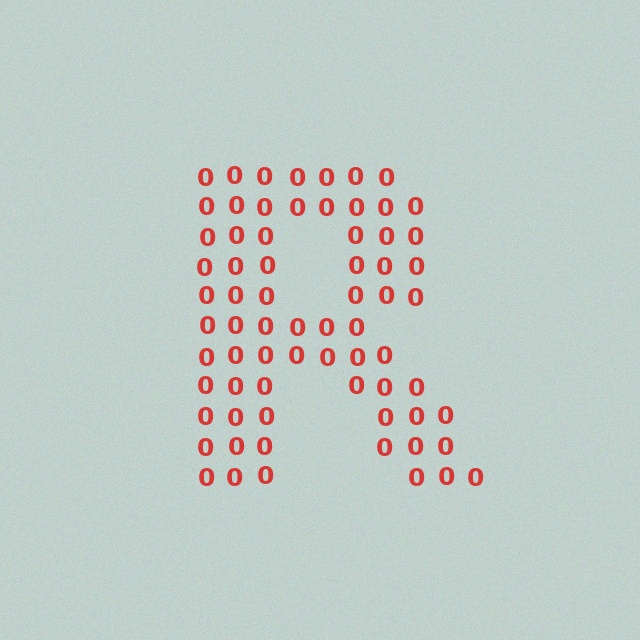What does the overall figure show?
The overall figure shows the letter R.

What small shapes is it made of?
It is made of small digit 0's.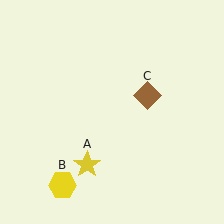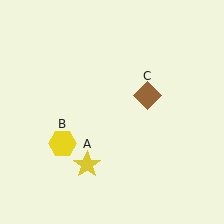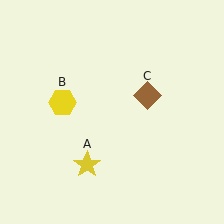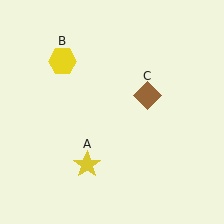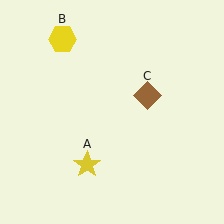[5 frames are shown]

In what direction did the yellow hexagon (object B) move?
The yellow hexagon (object B) moved up.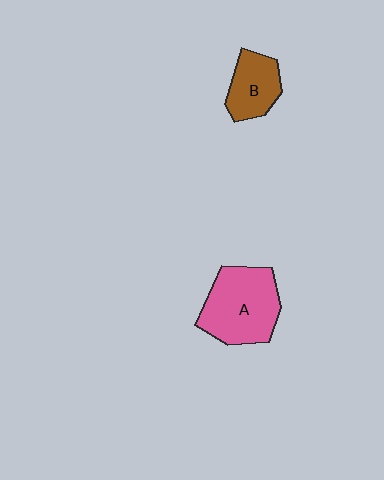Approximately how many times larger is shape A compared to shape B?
Approximately 1.8 times.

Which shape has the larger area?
Shape A (pink).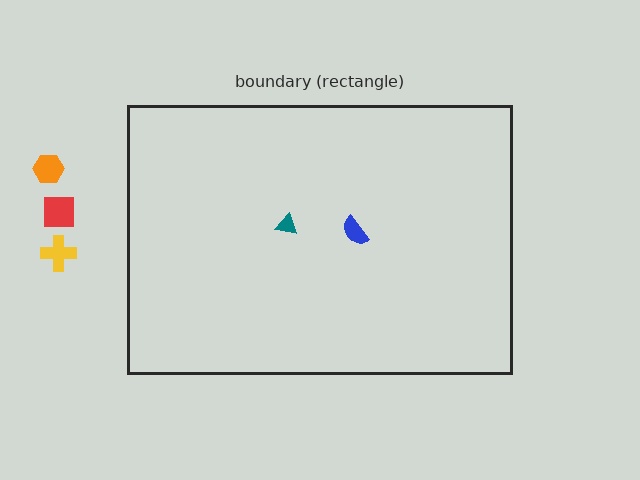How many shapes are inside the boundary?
2 inside, 3 outside.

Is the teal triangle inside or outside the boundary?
Inside.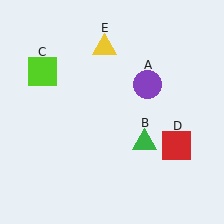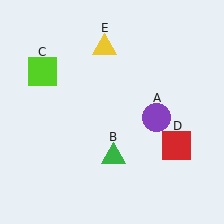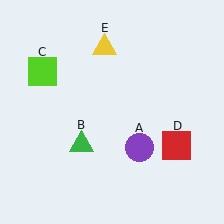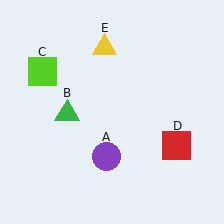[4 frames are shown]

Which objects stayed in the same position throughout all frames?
Lime square (object C) and red square (object D) and yellow triangle (object E) remained stationary.